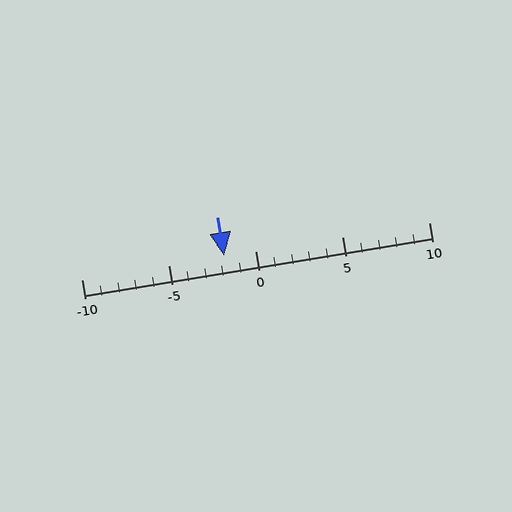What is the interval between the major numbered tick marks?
The major tick marks are spaced 5 units apart.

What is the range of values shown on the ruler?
The ruler shows values from -10 to 10.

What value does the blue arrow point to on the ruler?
The blue arrow points to approximately -2.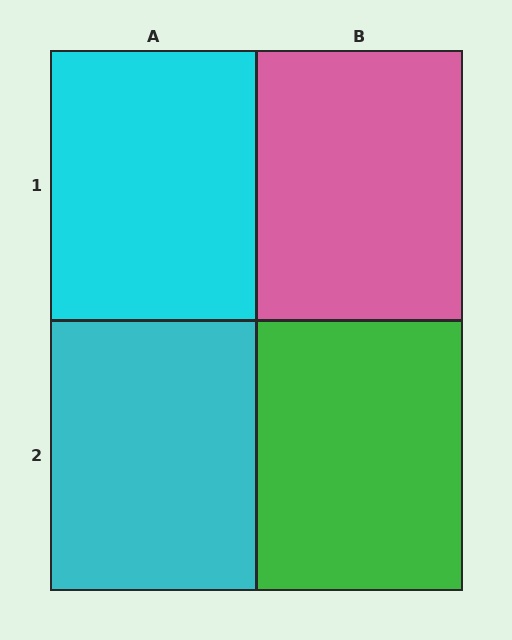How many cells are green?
1 cell is green.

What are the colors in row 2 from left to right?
Cyan, green.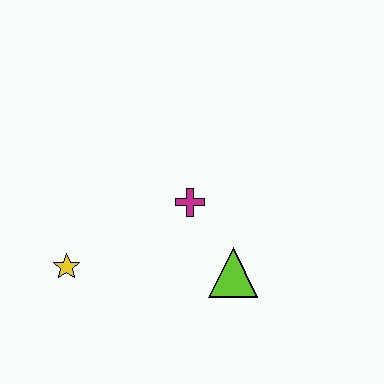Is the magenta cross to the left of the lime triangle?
Yes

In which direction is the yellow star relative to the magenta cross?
The yellow star is to the left of the magenta cross.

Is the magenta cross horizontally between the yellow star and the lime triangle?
Yes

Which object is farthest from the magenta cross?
The yellow star is farthest from the magenta cross.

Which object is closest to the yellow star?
The magenta cross is closest to the yellow star.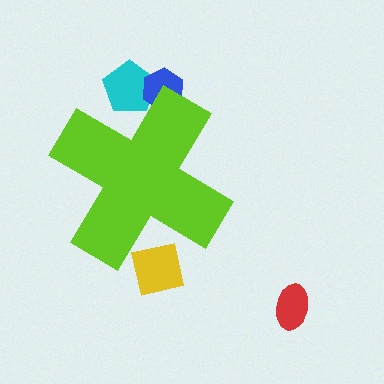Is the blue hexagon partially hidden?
Yes, the blue hexagon is partially hidden behind the lime cross.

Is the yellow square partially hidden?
Yes, the yellow square is partially hidden behind the lime cross.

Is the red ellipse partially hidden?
No, the red ellipse is fully visible.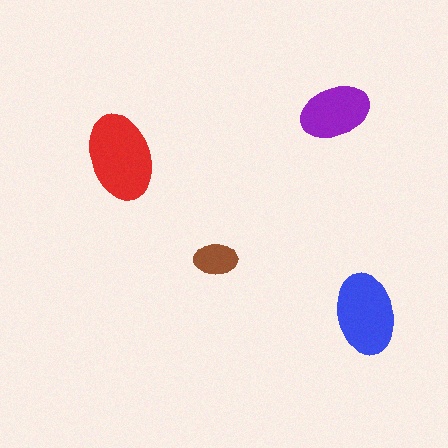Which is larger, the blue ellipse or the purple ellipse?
The blue one.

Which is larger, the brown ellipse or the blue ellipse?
The blue one.